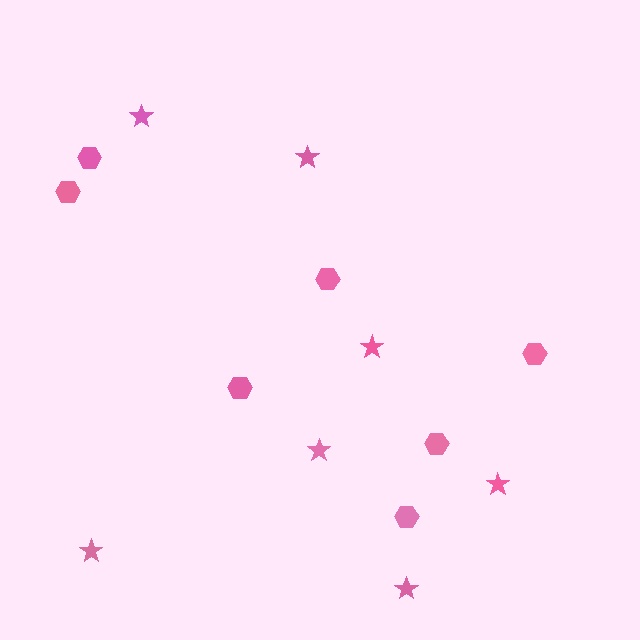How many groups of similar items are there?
There are 2 groups: one group of stars (7) and one group of hexagons (7).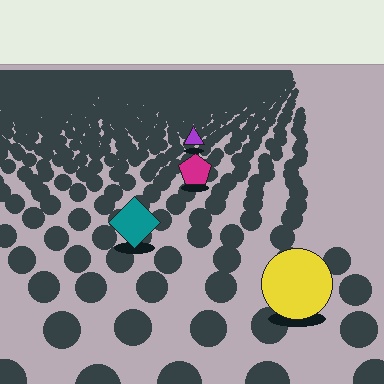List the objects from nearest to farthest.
From nearest to farthest: the yellow circle, the teal diamond, the magenta pentagon, the purple triangle.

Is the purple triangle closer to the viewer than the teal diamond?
No. The teal diamond is closer — you can tell from the texture gradient: the ground texture is coarser near it.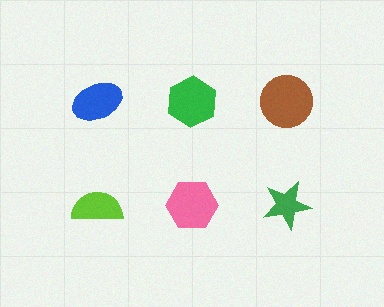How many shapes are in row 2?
3 shapes.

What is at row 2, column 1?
A lime semicircle.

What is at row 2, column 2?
A pink hexagon.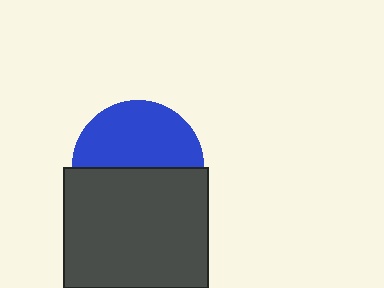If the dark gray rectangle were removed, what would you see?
You would see the complete blue circle.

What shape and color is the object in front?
The object in front is a dark gray rectangle.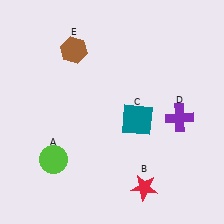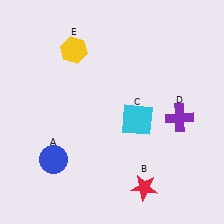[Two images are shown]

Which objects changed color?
A changed from lime to blue. C changed from teal to cyan. E changed from brown to yellow.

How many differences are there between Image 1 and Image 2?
There are 3 differences between the two images.